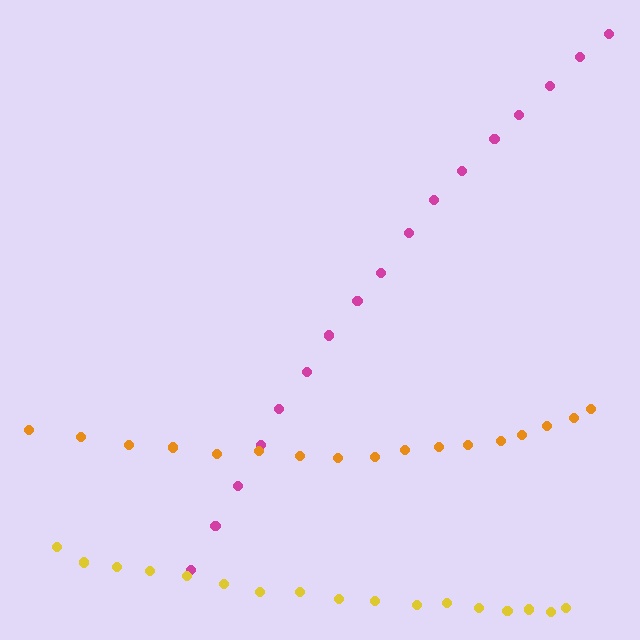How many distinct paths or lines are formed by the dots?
There are 3 distinct paths.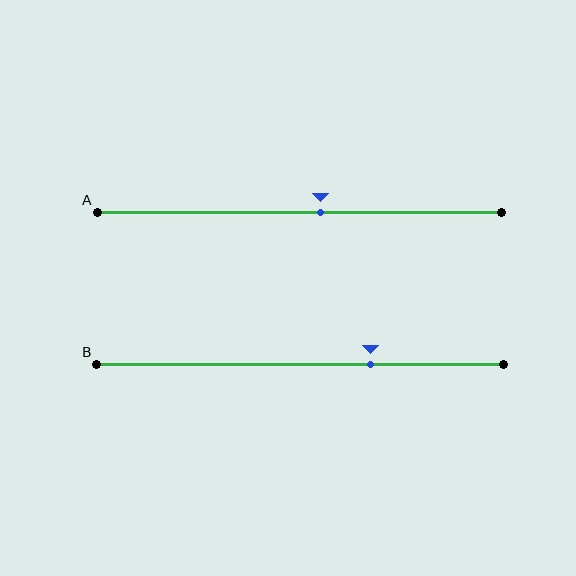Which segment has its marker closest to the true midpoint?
Segment A has its marker closest to the true midpoint.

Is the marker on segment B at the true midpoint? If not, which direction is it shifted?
No, the marker on segment B is shifted to the right by about 17% of the segment length.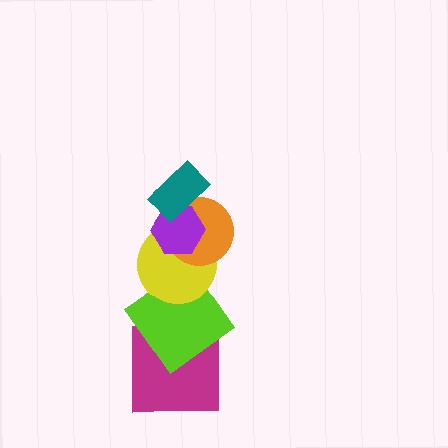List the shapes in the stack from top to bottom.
From top to bottom: the teal rectangle, the purple hexagon, the orange circle, the yellow circle, the lime diamond, the magenta square.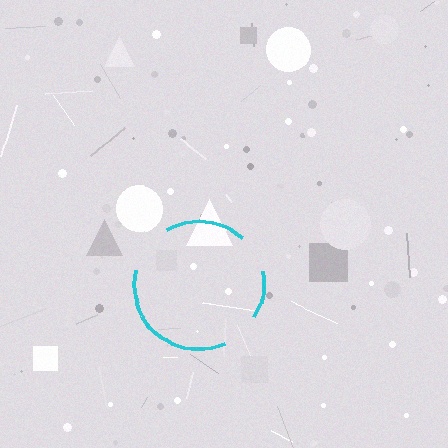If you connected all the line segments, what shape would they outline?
They would outline a circle.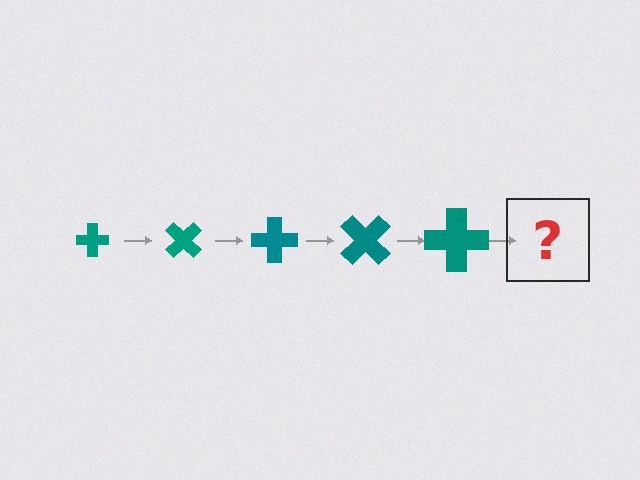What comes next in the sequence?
The next element should be a cross, larger than the previous one and rotated 225 degrees from the start.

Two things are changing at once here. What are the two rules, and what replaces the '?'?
The two rules are that the cross grows larger each step and it rotates 45 degrees each step. The '?' should be a cross, larger than the previous one and rotated 225 degrees from the start.